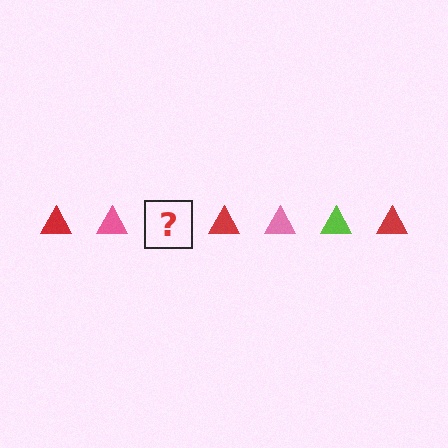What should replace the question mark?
The question mark should be replaced with a lime triangle.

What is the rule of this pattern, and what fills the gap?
The rule is that the pattern cycles through red, pink, lime triangles. The gap should be filled with a lime triangle.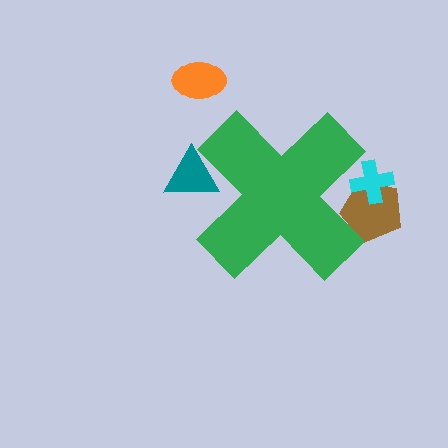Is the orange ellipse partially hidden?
No, the orange ellipse is fully visible.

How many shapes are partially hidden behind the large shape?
3 shapes are partially hidden.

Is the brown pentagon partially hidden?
Yes, the brown pentagon is partially hidden behind the green cross.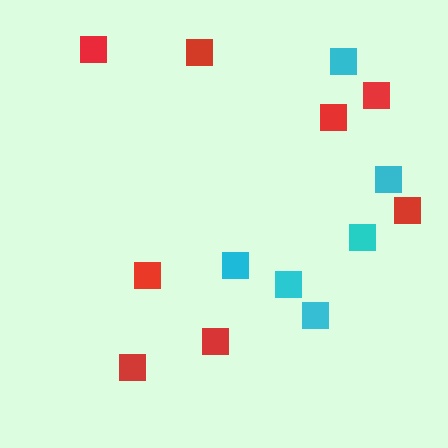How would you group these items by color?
There are 2 groups: one group of red squares (8) and one group of cyan squares (6).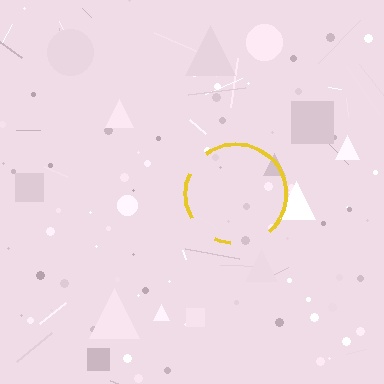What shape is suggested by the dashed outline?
The dashed outline suggests a circle.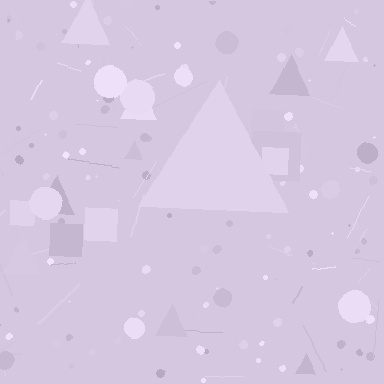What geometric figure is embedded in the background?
A triangle is embedded in the background.